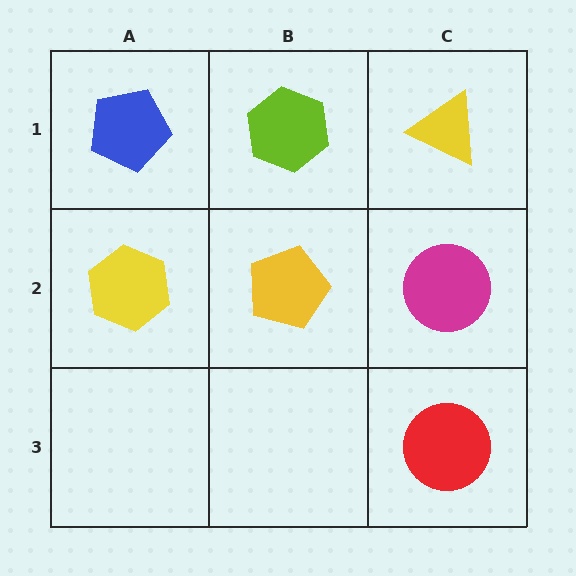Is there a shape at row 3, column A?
No, that cell is empty.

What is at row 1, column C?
A yellow triangle.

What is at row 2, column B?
A yellow pentagon.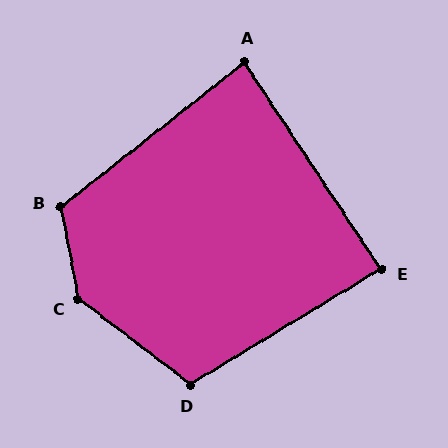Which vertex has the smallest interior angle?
A, at approximately 85 degrees.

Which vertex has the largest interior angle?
C, at approximately 138 degrees.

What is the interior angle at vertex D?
Approximately 112 degrees (obtuse).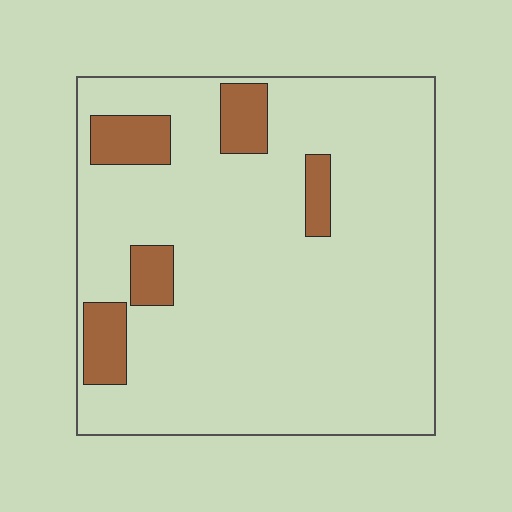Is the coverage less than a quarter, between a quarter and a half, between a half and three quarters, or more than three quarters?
Less than a quarter.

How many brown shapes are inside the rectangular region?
5.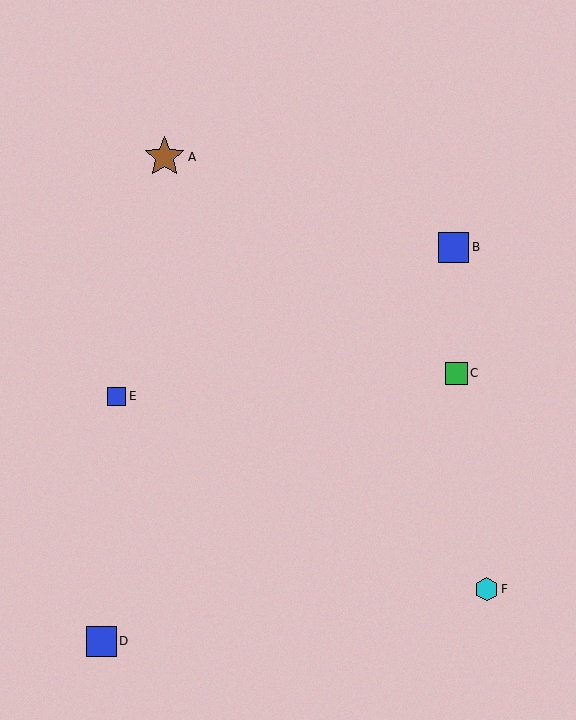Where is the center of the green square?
The center of the green square is at (456, 373).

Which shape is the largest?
The brown star (labeled A) is the largest.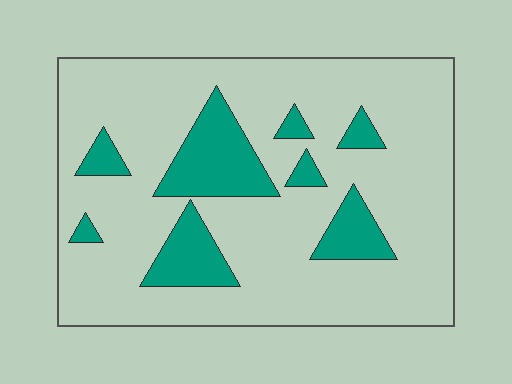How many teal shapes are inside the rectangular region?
8.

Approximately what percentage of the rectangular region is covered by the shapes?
Approximately 20%.